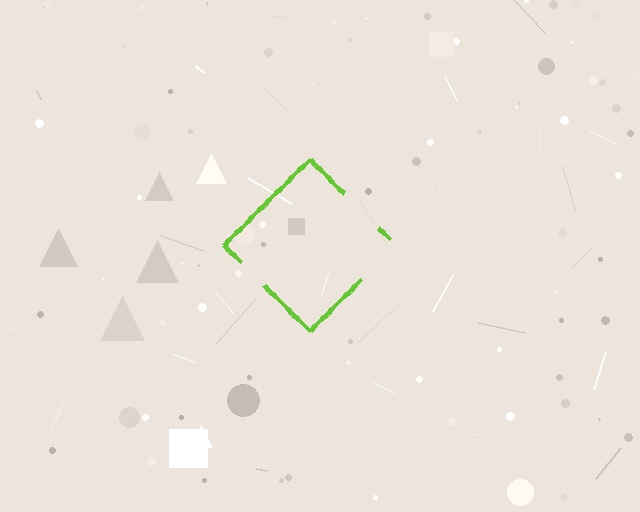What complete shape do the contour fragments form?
The contour fragments form a diamond.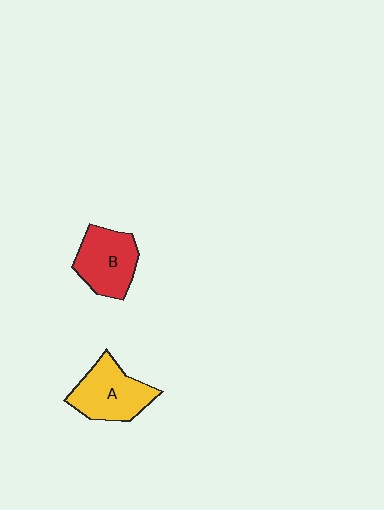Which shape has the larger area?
Shape A (yellow).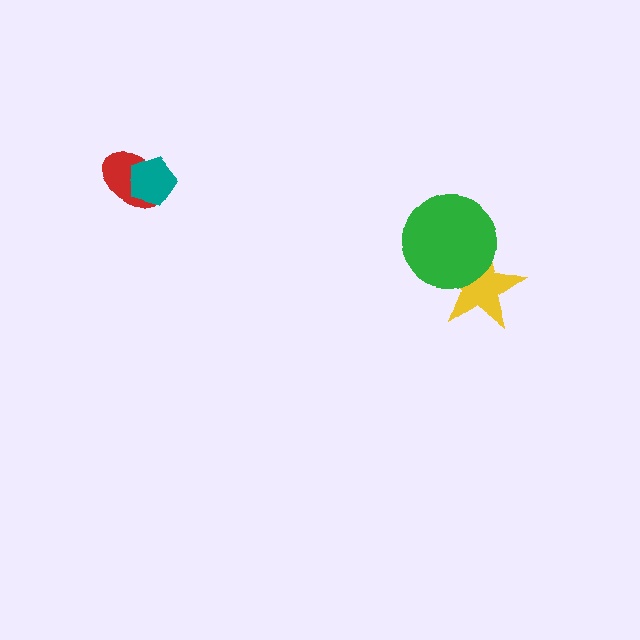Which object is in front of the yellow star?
The green circle is in front of the yellow star.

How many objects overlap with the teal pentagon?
1 object overlaps with the teal pentagon.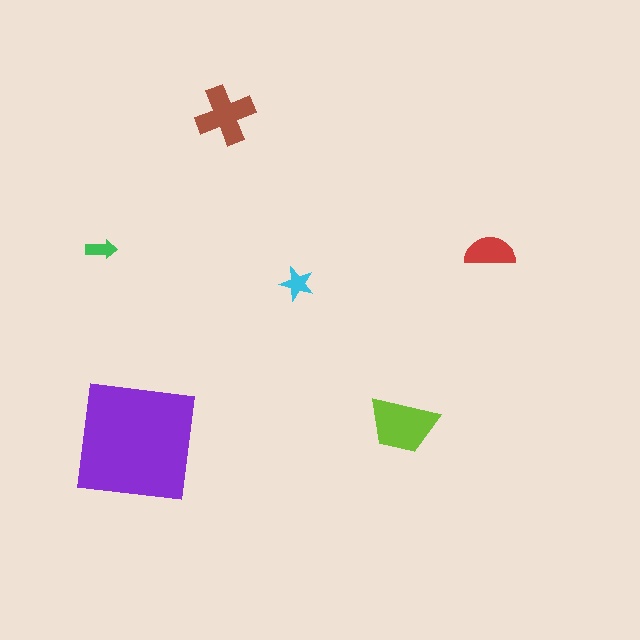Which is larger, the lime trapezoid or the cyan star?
The lime trapezoid.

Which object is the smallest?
The green arrow.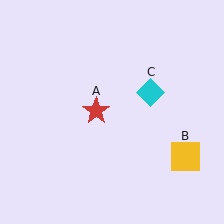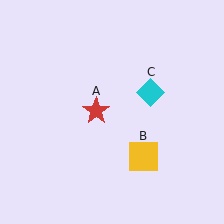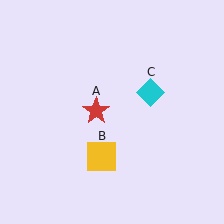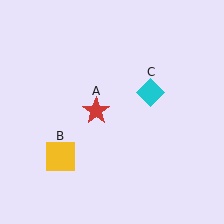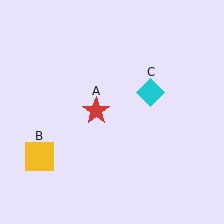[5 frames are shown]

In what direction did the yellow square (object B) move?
The yellow square (object B) moved left.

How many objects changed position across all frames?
1 object changed position: yellow square (object B).